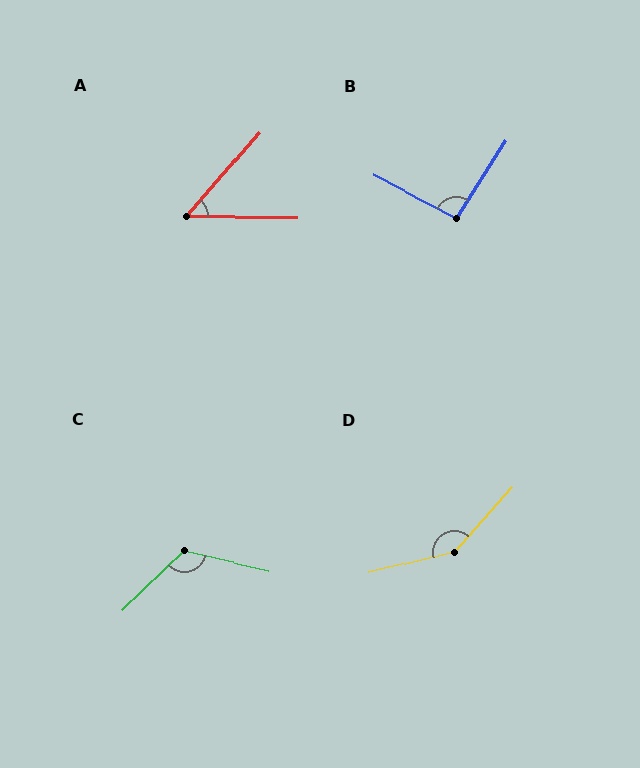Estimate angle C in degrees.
Approximately 123 degrees.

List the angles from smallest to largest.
A (49°), B (96°), C (123°), D (146°).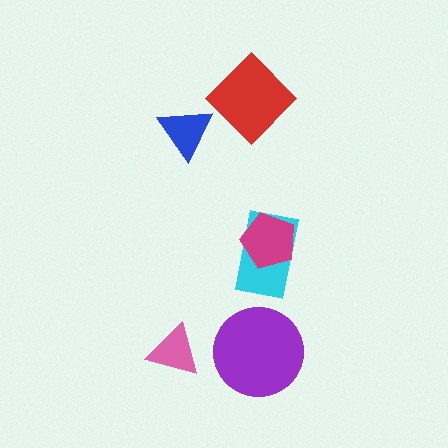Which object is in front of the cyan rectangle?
The magenta pentagon is in front of the cyan rectangle.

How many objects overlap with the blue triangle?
0 objects overlap with the blue triangle.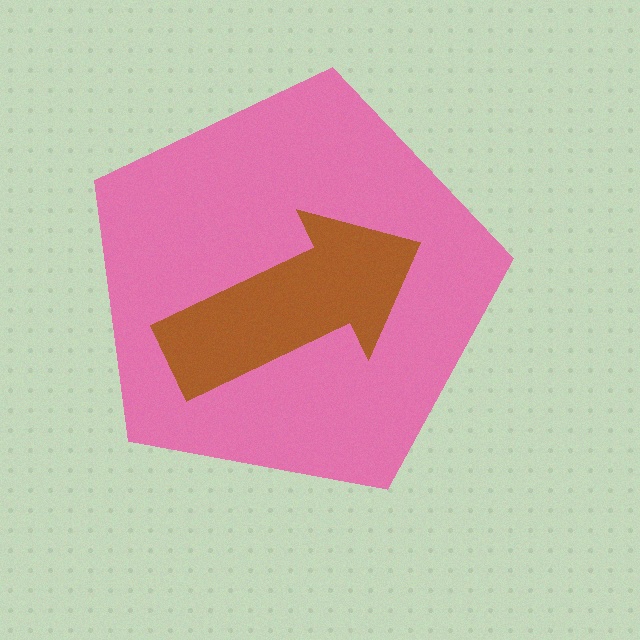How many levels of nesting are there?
2.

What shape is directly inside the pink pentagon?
The brown arrow.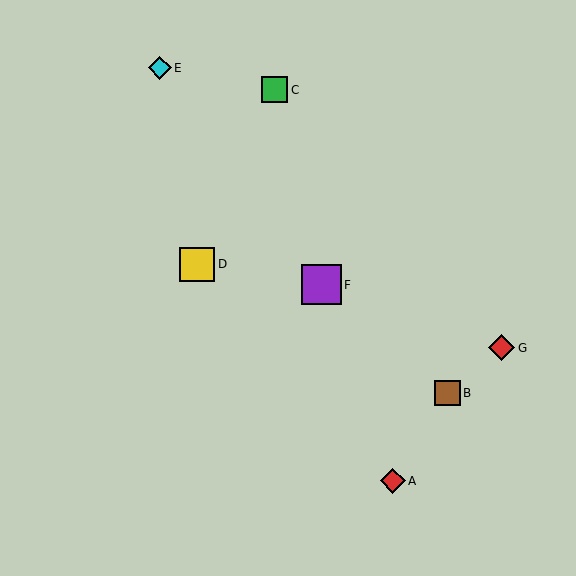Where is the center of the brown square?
The center of the brown square is at (447, 393).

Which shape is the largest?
The purple square (labeled F) is the largest.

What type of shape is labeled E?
Shape E is a cyan diamond.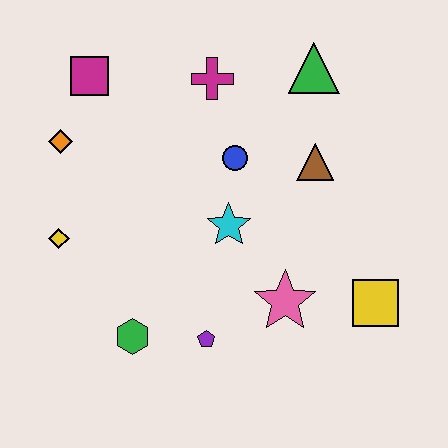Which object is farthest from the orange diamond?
The yellow square is farthest from the orange diamond.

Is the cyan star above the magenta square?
No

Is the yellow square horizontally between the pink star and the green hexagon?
No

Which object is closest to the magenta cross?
The blue circle is closest to the magenta cross.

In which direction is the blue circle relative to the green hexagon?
The blue circle is above the green hexagon.